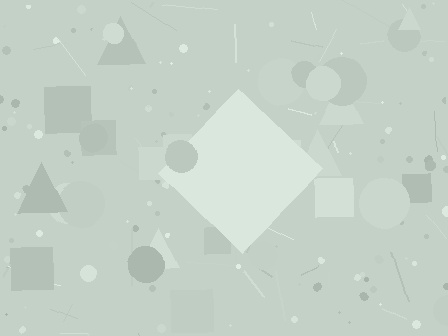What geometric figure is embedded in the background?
A diamond is embedded in the background.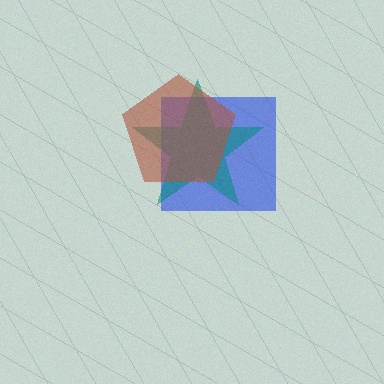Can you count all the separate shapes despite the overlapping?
Yes, there are 3 separate shapes.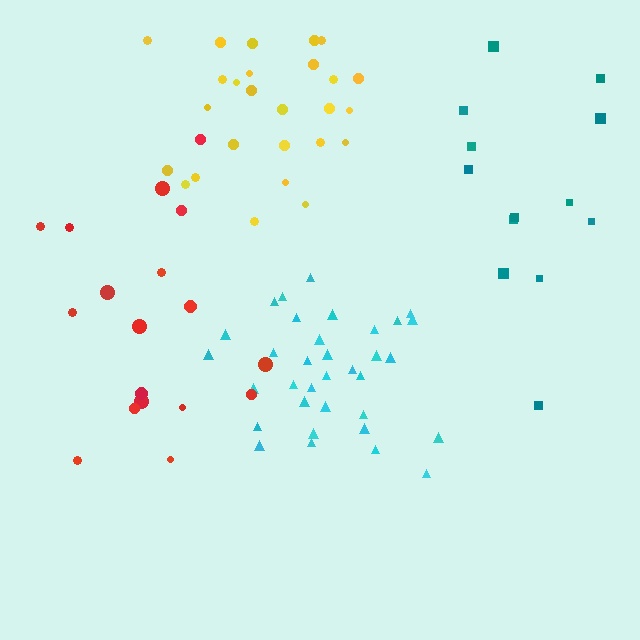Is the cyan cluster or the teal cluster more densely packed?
Cyan.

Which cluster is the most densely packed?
Cyan.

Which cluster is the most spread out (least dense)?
Teal.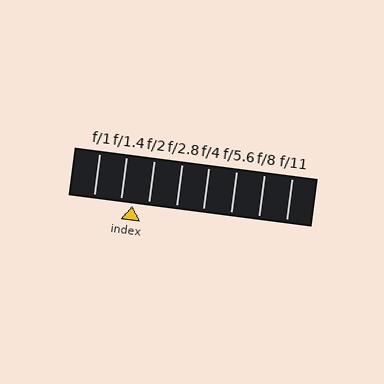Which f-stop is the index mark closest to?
The index mark is closest to f/1.4.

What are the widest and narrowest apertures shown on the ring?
The widest aperture shown is f/1 and the narrowest is f/11.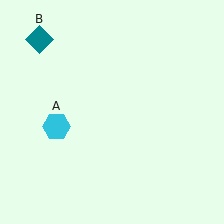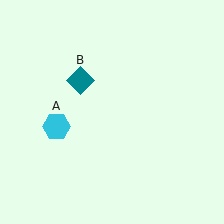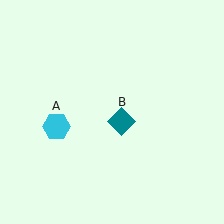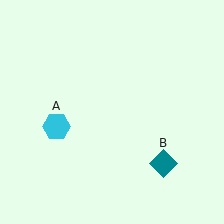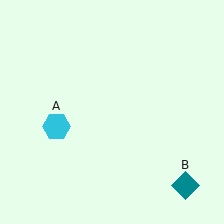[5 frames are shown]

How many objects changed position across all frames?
1 object changed position: teal diamond (object B).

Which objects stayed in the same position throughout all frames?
Cyan hexagon (object A) remained stationary.